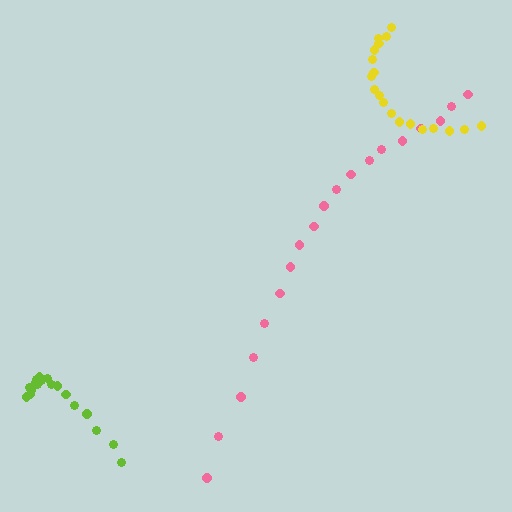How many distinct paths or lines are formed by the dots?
There are 3 distinct paths.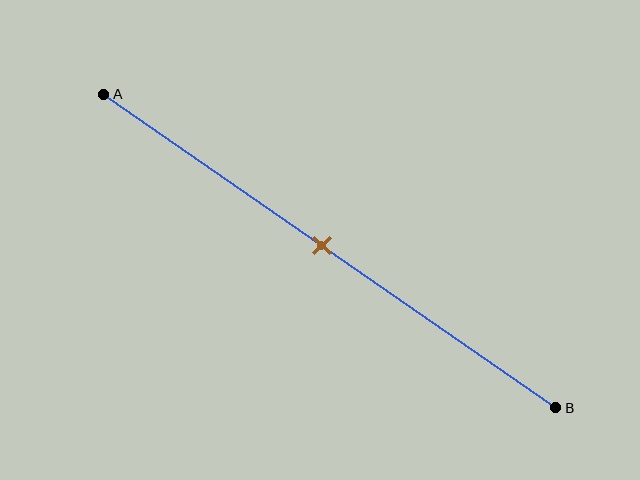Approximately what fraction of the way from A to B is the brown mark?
The brown mark is approximately 50% of the way from A to B.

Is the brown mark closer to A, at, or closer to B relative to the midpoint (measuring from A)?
The brown mark is approximately at the midpoint of segment AB.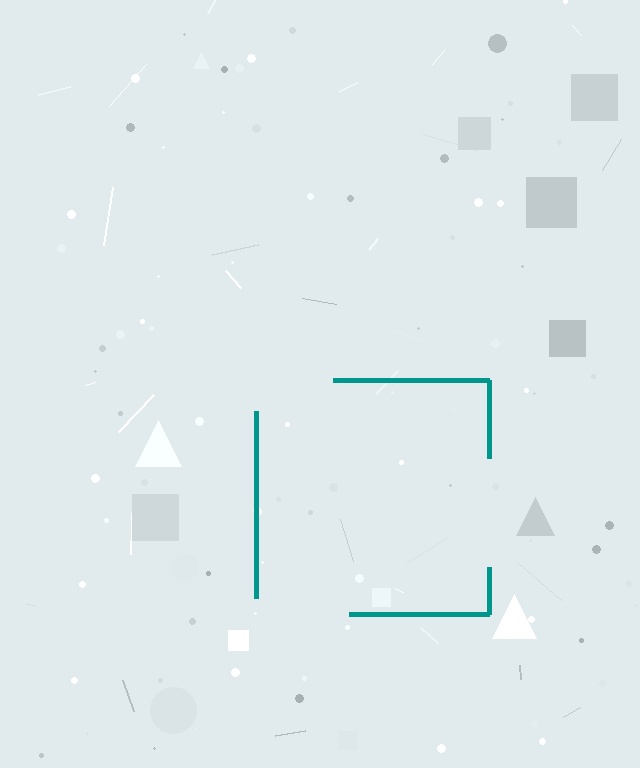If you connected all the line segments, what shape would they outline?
They would outline a square.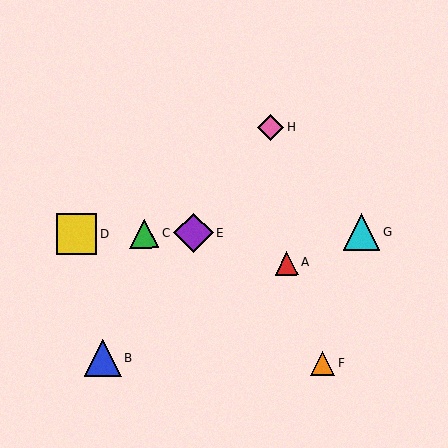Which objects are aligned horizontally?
Objects C, D, E, G are aligned horizontally.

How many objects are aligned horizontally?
4 objects (C, D, E, G) are aligned horizontally.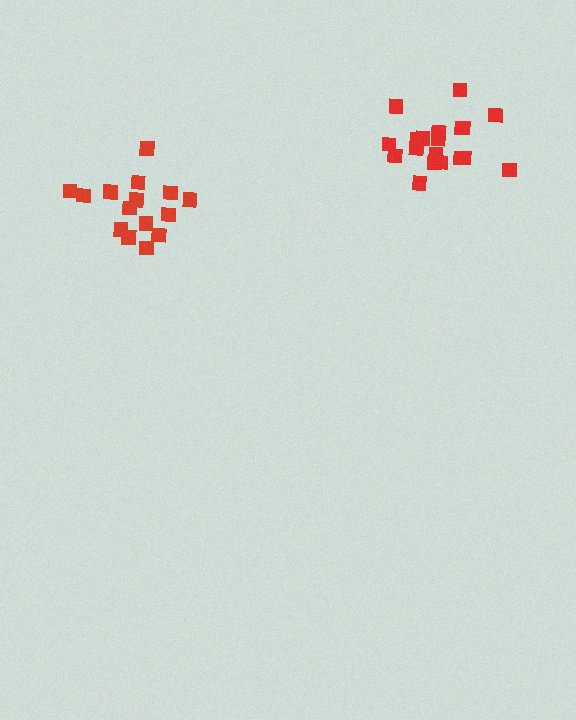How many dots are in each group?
Group 1: 19 dots, Group 2: 15 dots (34 total).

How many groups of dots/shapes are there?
There are 2 groups.